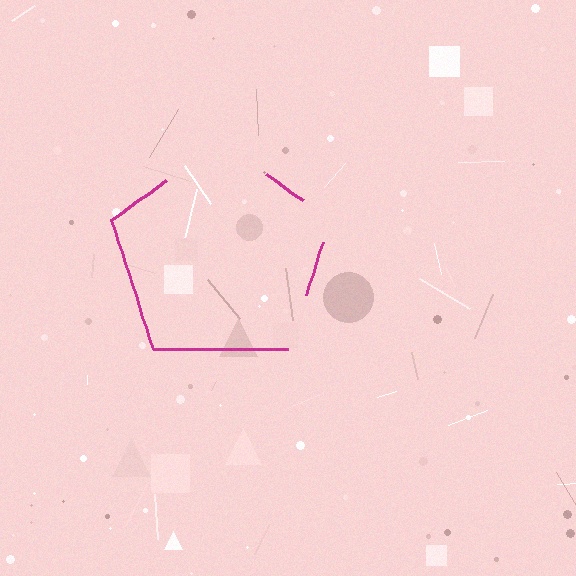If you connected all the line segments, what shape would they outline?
They would outline a pentagon.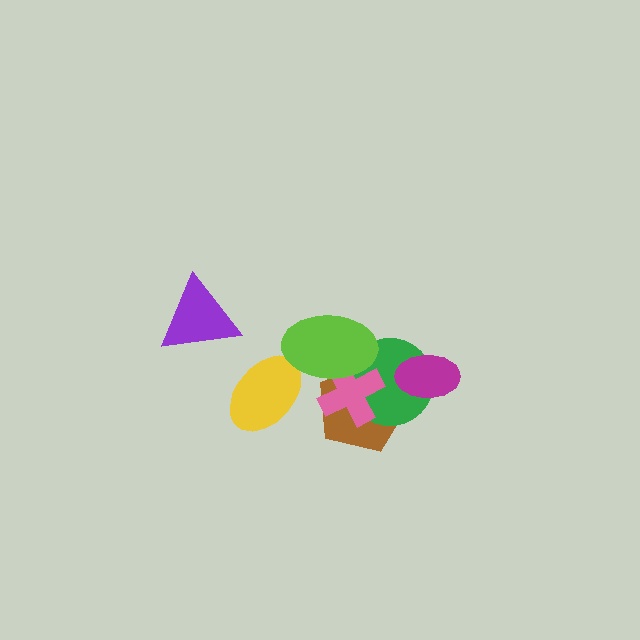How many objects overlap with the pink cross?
3 objects overlap with the pink cross.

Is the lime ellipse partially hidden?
No, no other shape covers it.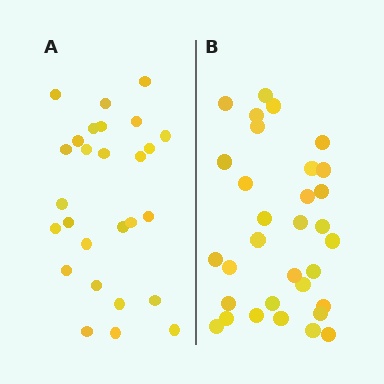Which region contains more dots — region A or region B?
Region B (the right region) has more dots.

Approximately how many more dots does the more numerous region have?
Region B has about 5 more dots than region A.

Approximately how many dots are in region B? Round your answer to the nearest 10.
About 30 dots. (The exact count is 32, which rounds to 30.)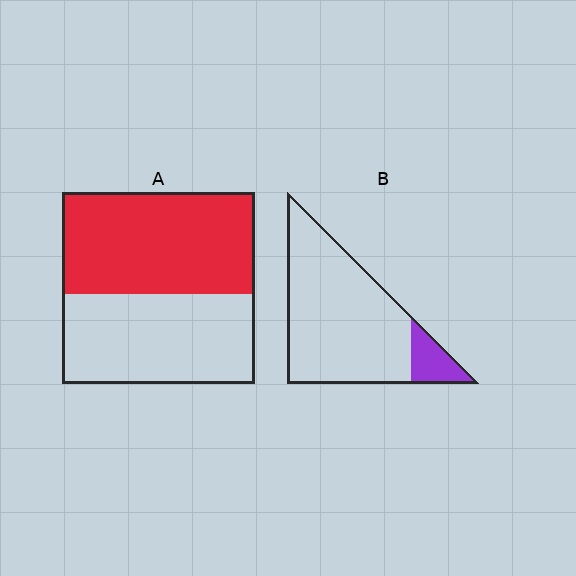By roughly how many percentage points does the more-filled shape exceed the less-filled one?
By roughly 40 percentage points (A over B).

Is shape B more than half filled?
No.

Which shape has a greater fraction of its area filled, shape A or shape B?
Shape A.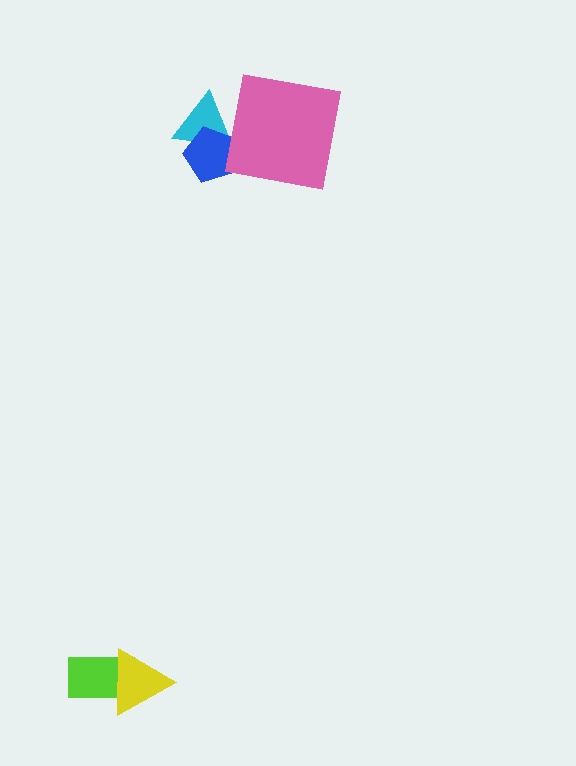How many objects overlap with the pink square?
0 objects overlap with the pink square.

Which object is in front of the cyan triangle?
The blue pentagon is in front of the cyan triangle.